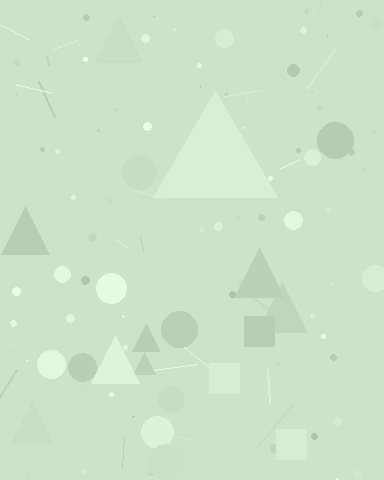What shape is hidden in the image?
A triangle is hidden in the image.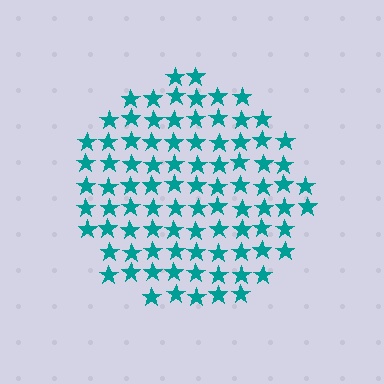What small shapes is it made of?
It is made of small stars.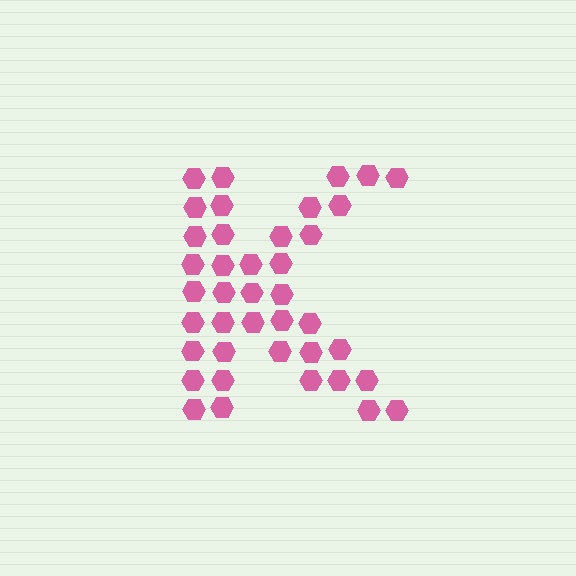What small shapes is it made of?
It is made of small hexagons.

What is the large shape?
The large shape is the letter K.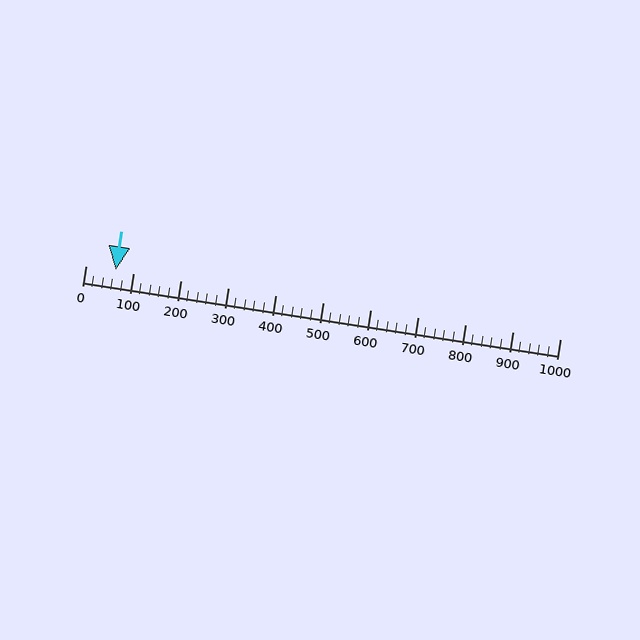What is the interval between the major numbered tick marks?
The major tick marks are spaced 100 units apart.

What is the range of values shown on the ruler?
The ruler shows values from 0 to 1000.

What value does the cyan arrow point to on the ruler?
The cyan arrow points to approximately 63.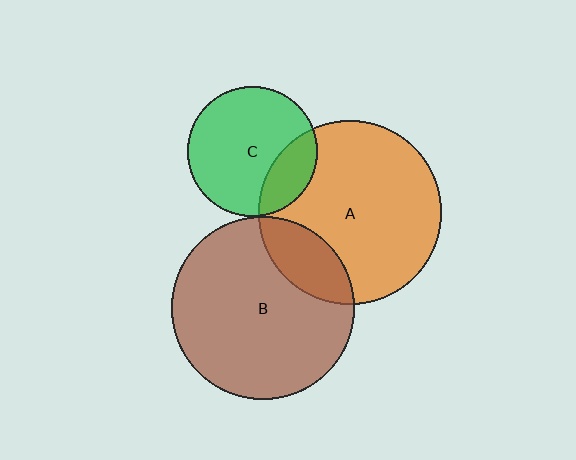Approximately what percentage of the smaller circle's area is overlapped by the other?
Approximately 5%.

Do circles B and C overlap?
Yes.